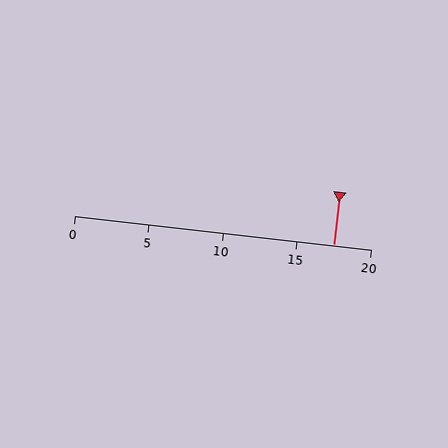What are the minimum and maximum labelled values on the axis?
The axis runs from 0 to 20.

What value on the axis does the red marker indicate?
The marker indicates approximately 17.5.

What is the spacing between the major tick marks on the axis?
The major ticks are spaced 5 apart.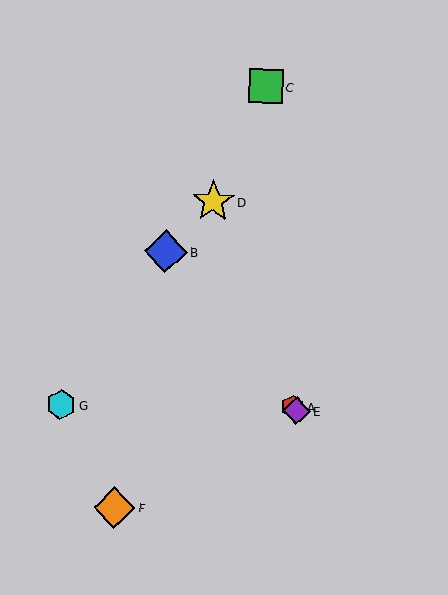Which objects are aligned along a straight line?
Objects A, B, E are aligned along a straight line.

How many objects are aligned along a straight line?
3 objects (A, B, E) are aligned along a straight line.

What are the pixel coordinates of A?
Object A is at (293, 407).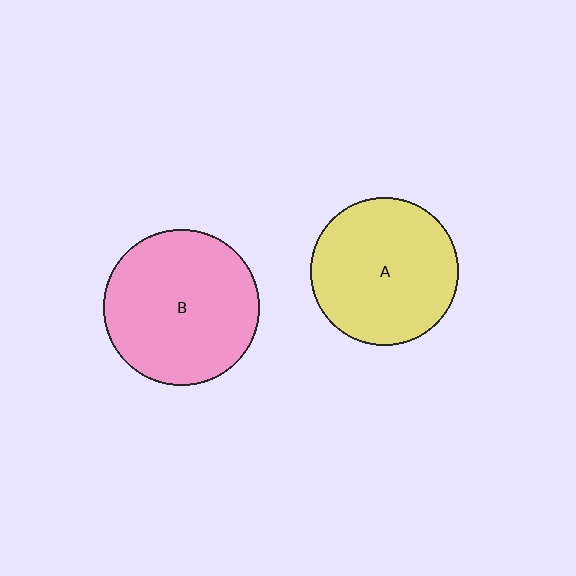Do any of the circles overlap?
No, none of the circles overlap.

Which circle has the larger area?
Circle B (pink).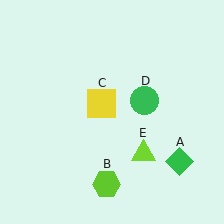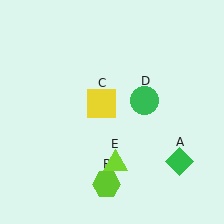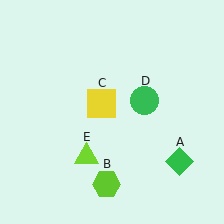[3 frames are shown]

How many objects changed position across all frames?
1 object changed position: lime triangle (object E).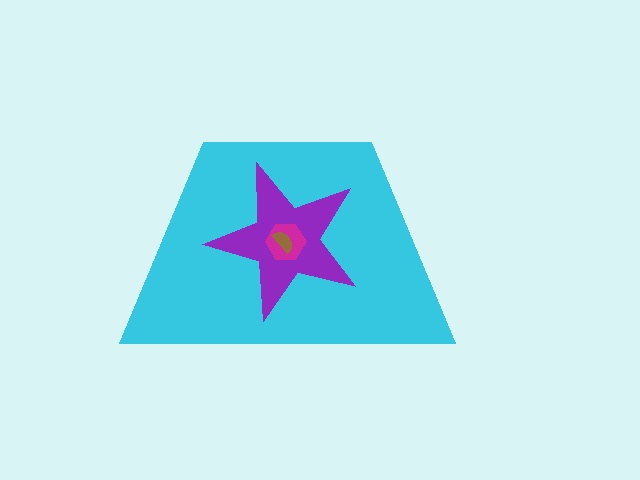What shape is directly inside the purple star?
The magenta hexagon.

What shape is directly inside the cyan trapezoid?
The purple star.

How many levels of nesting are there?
4.